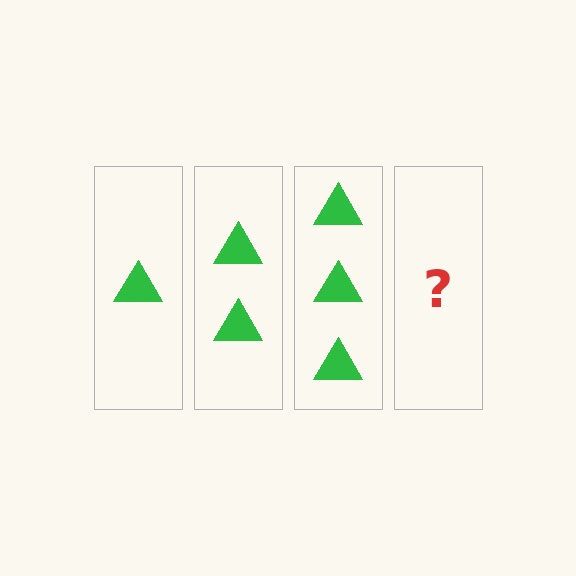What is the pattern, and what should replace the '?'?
The pattern is that each step adds one more triangle. The '?' should be 4 triangles.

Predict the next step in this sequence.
The next step is 4 triangles.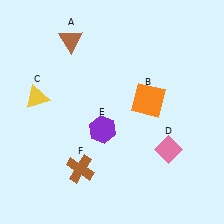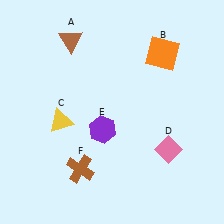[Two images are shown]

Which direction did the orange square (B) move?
The orange square (B) moved up.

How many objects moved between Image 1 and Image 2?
2 objects moved between the two images.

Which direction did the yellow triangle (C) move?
The yellow triangle (C) moved down.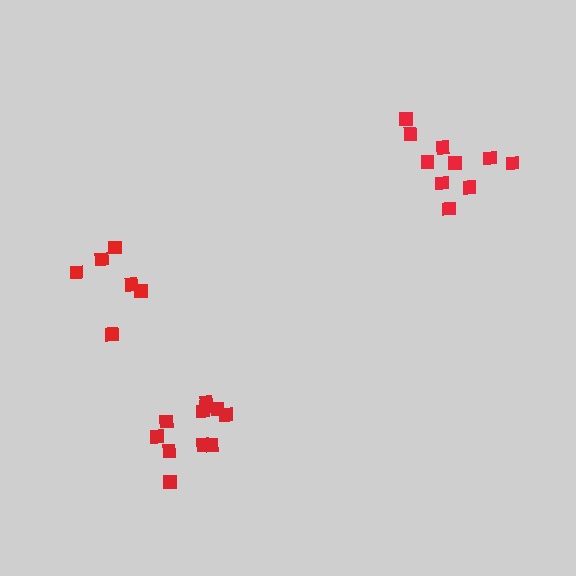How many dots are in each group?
Group 1: 6 dots, Group 2: 10 dots, Group 3: 11 dots (27 total).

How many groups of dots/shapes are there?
There are 3 groups.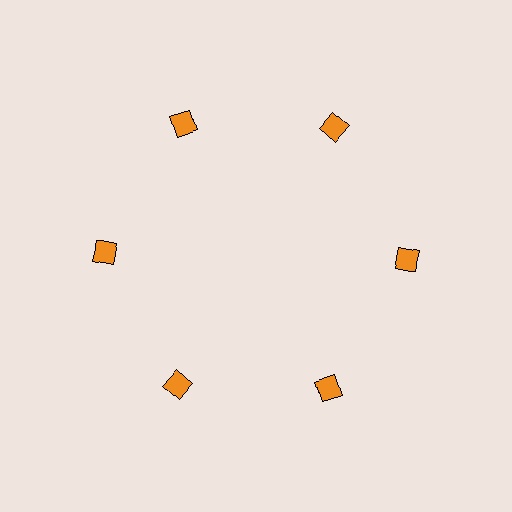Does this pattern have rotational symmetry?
Yes, this pattern has 6-fold rotational symmetry. It looks the same after rotating 60 degrees around the center.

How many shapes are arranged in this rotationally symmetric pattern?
There are 6 shapes, arranged in 6 groups of 1.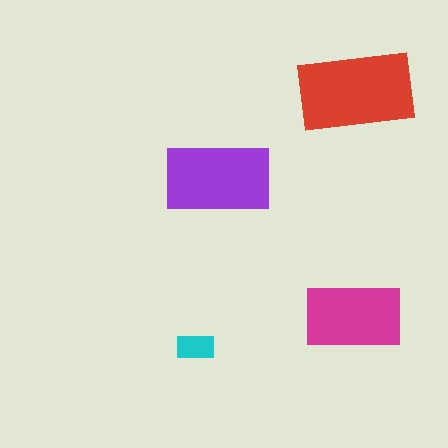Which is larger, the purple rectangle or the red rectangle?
The red one.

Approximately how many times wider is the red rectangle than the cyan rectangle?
About 3 times wider.